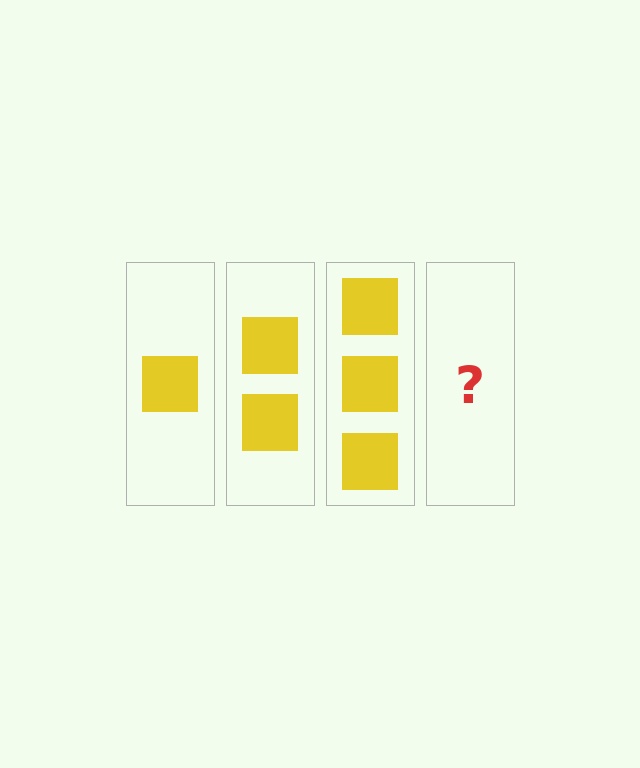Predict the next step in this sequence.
The next step is 4 squares.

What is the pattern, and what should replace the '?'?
The pattern is that each step adds one more square. The '?' should be 4 squares.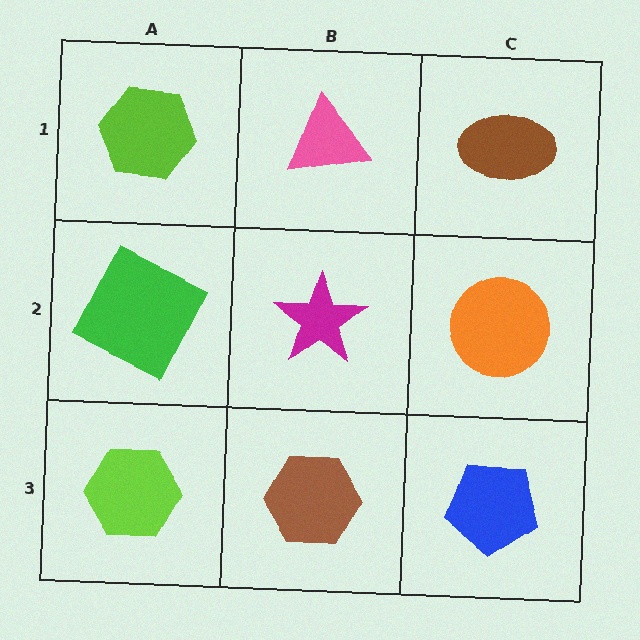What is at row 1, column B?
A pink triangle.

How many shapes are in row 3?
3 shapes.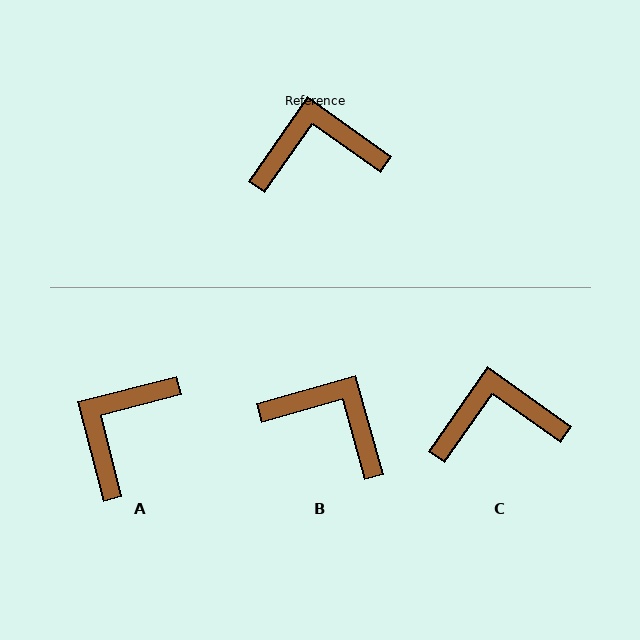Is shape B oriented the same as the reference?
No, it is off by about 39 degrees.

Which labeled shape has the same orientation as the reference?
C.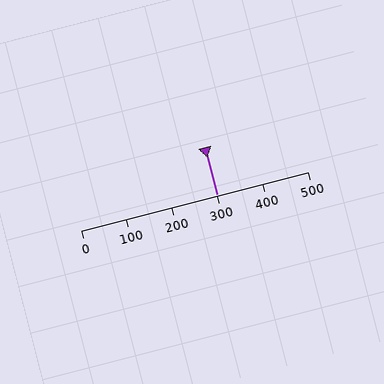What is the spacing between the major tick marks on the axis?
The major ticks are spaced 100 apart.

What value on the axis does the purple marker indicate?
The marker indicates approximately 300.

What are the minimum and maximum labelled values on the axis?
The axis runs from 0 to 500.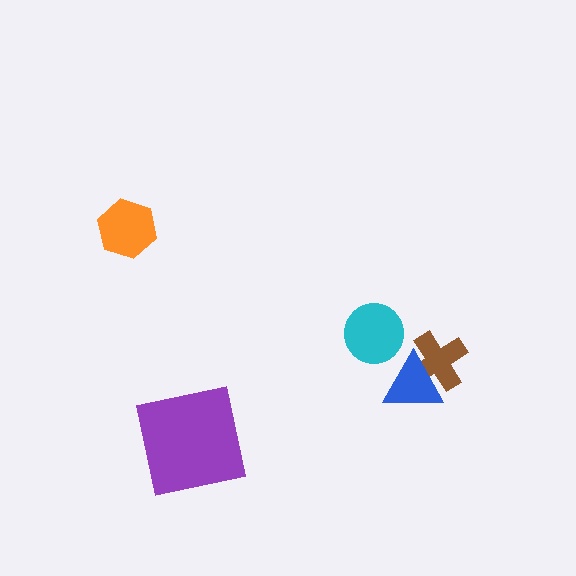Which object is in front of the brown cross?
The blue triangle is in front of the brown cross.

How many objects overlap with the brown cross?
1 object overlaps with the brown cross.